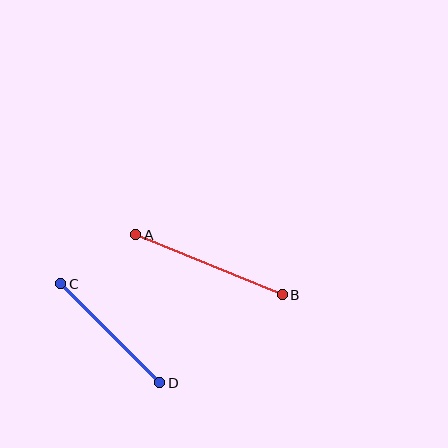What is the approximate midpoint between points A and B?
The midpoint is at approximately (209, 265) pixels.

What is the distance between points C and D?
The distance is approximately 140 pixels.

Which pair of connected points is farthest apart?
Points A and B are farthest apart.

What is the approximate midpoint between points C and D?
The midpoint is at approximately (110, 333) pixels.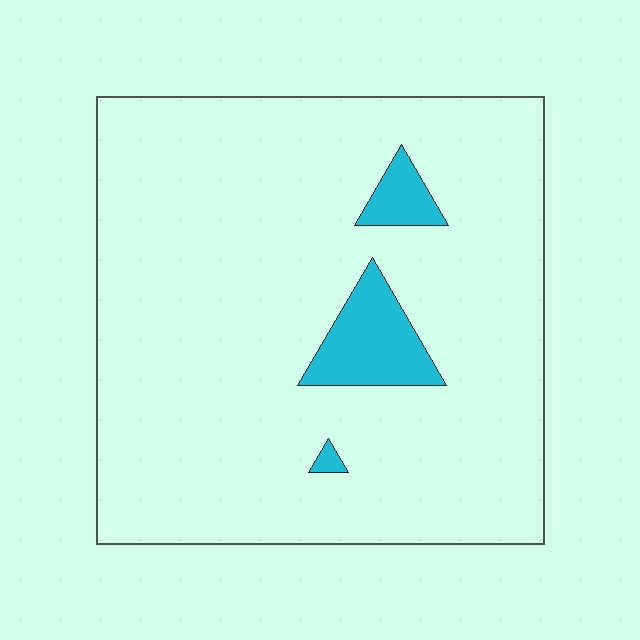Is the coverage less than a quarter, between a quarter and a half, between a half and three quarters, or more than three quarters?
Less than a quarter.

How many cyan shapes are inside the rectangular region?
3.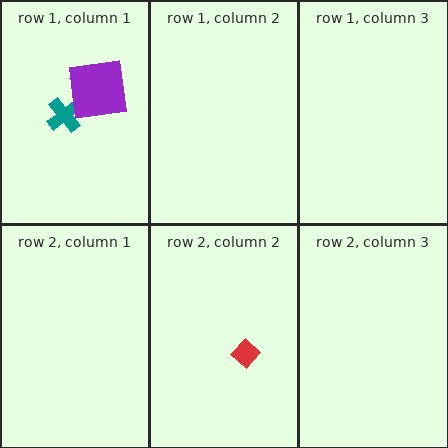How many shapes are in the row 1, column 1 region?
3.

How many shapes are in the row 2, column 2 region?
1.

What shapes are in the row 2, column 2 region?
The red diamond.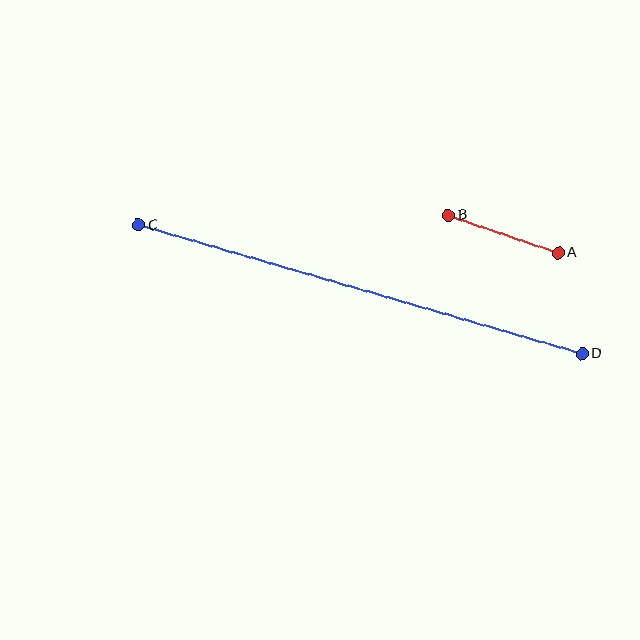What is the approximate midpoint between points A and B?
The midpoint is at approximately (503, 234) pixels.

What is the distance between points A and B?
The distance is approximately 116 pixels.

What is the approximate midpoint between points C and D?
The midpoint is at approximately (360, 289) pixels.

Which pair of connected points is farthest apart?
Points C and D are farthest apart.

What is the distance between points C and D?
The distance is approximately 462 pixels.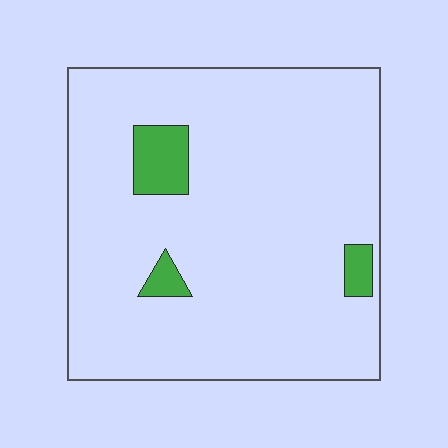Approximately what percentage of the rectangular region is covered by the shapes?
Approximately 5%.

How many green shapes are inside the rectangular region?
3.